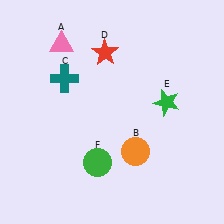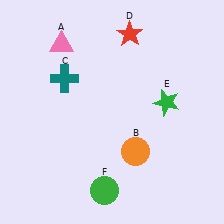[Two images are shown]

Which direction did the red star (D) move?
The red star (D) moved right.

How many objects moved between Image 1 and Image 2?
2 objects moved between the two images.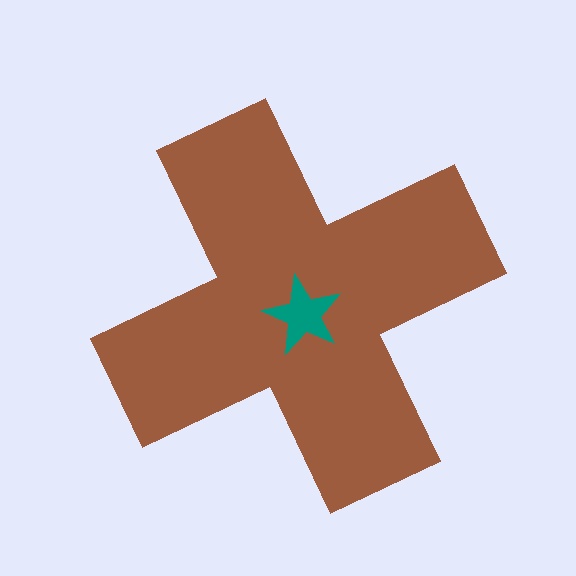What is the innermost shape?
The teal star.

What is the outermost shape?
The brown cross.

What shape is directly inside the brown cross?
The teal star.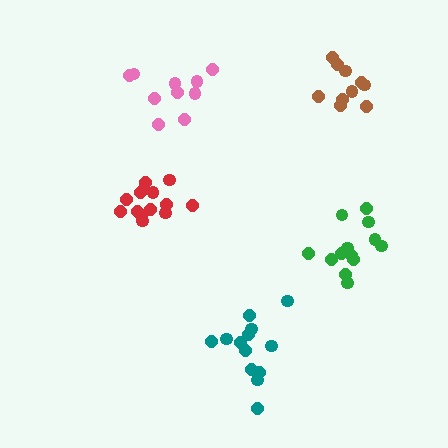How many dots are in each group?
Group 1: 10 dots, Group 2: 13 dots, Group 3: 10 dots, Group 4: 14 dots, Group 5: 13 dots (60 total).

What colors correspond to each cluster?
The clusters are colored: brown, teal, pink, red, green.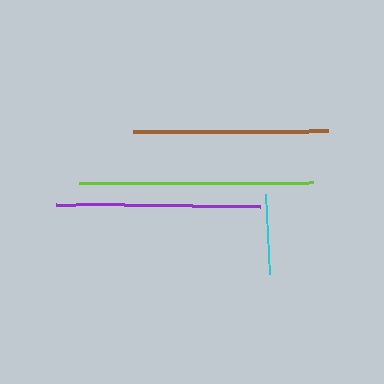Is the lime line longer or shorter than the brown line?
The lime line is longer than the brown line.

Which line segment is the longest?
The lime line is the longest at approximately 234 pixels.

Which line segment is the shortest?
The cyan line is the shortest at approximately 80 pixels.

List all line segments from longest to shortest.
From longest to shortest: lime, purple, brown, cyan.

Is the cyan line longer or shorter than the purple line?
The purple line is longer than the cyan line.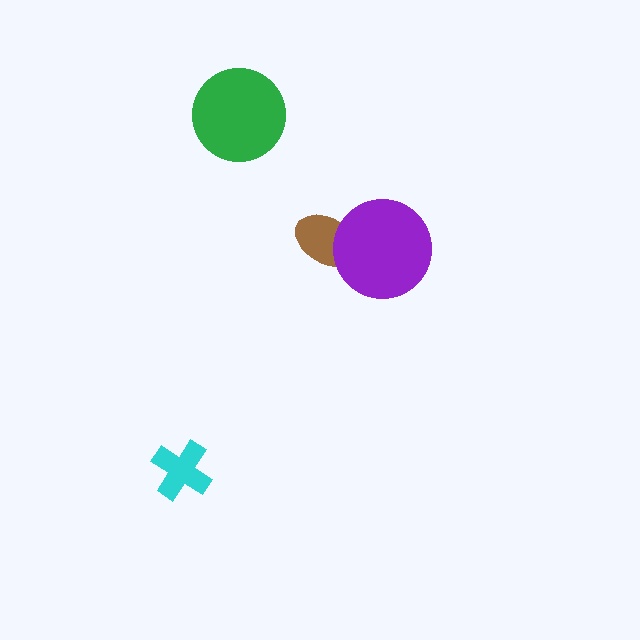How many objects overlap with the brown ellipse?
1 object overlaps with the brown ellipse.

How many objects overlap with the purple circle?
1 object overlaps with the purple circle.